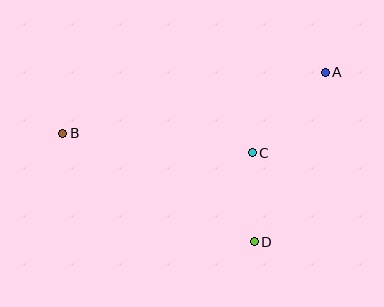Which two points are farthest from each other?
Points A and B are farthest from each other.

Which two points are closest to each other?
Points C and D are closest to each other.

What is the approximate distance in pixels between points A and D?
The distance between A and D is approximately 184 pixels.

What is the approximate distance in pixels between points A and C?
The distance between A and C is approximately 108 pixels.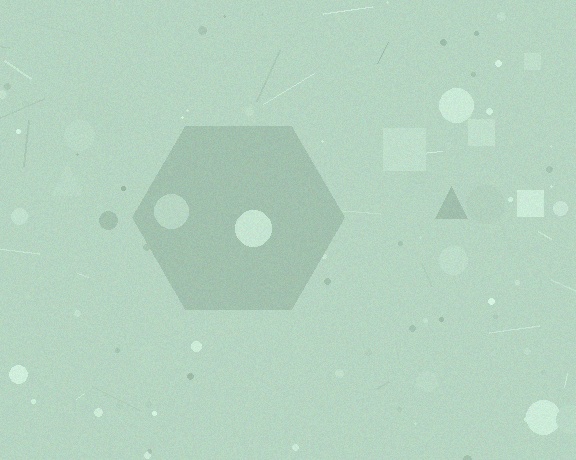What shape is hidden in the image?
A hexagon is hidden in the image.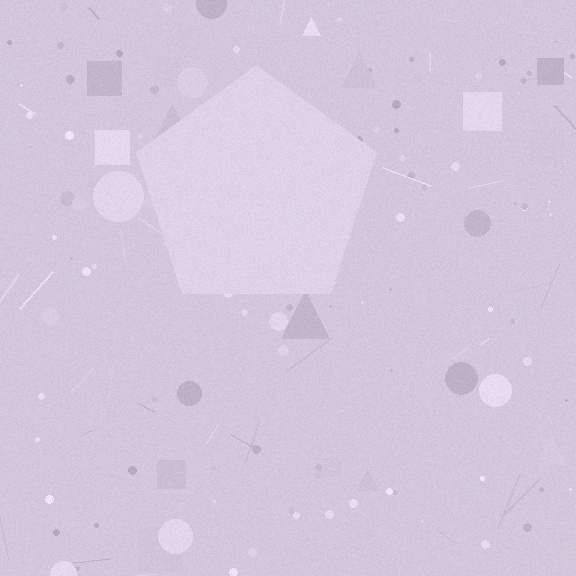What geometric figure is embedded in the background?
A pentagon is embedded in the background.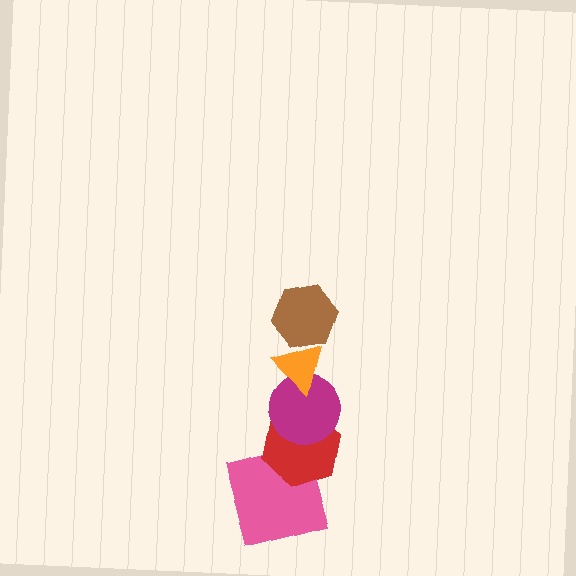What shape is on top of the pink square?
The red hexagon is on top of the pink square.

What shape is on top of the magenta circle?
The orange triangle is on top of the magenta circle.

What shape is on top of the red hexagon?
The magenta circle is on top of the red hexagon.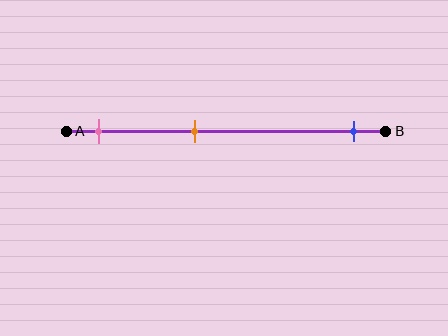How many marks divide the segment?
There are 3 marks dividing the segment.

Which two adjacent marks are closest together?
The pink and orange marks are the closest adjacent pair.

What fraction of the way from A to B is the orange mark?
The orange mark is approximately 40% (0.4) of the way from A to B.